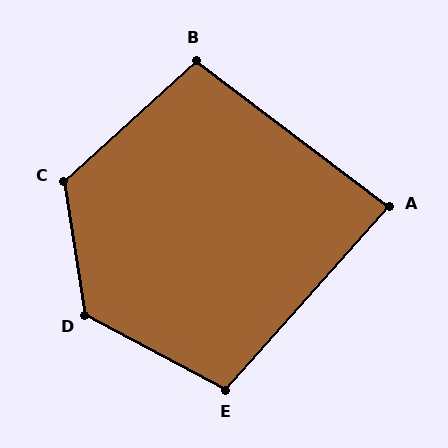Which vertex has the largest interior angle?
D, at approximately 127 degrees.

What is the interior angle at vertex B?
Approximately 100 degrees (obtuse).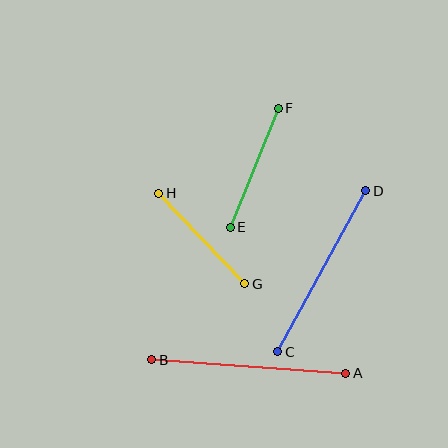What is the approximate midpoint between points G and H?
The midpoint is at approximately (202, 238) pixels.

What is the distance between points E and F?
The distance is approximately 128 pixels.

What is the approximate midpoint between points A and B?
The midpoint is at approximately (249, 367) pixels.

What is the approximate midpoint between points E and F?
The midpoint is at approximately (254, 168) pixels.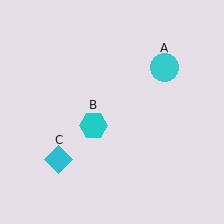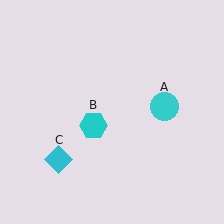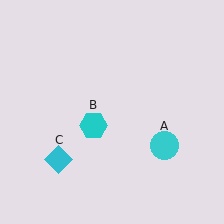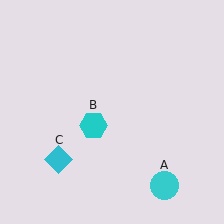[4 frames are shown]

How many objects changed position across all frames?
1 object changed position: cyan circle (object A).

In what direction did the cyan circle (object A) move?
The cyan circle (object A) moved down.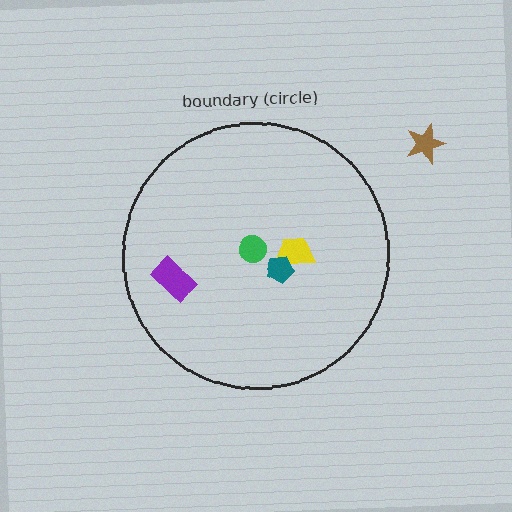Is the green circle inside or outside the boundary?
Inside.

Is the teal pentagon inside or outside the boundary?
Inside.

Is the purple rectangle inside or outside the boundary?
Inside.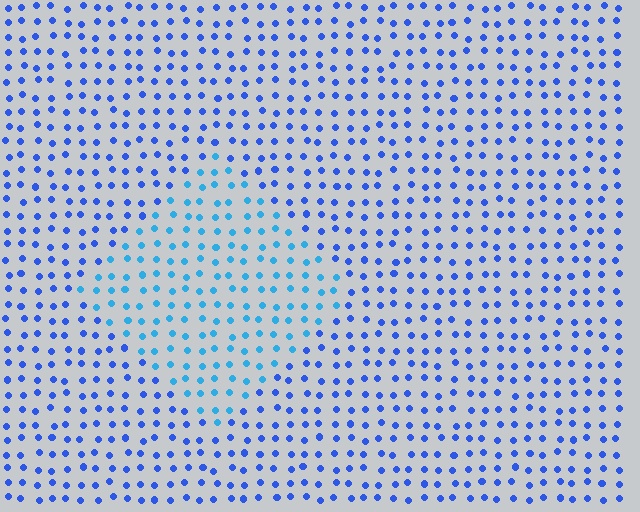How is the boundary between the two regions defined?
The boundary is defined purely by a slight shift in hue (about 28 degrees). Spacing, size, and orientation are identical on both sides.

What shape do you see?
I see a diamond.